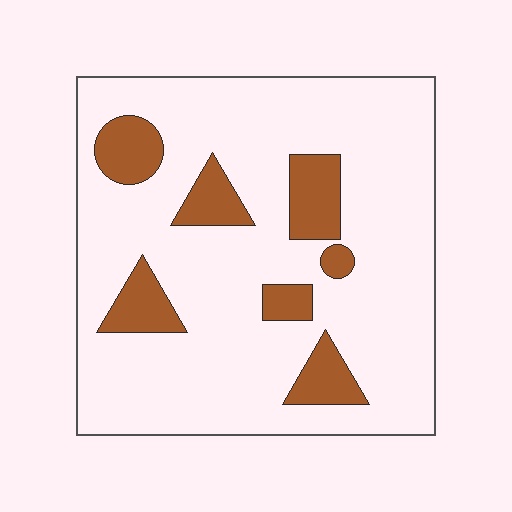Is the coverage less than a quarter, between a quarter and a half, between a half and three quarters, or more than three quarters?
Less than a quarter.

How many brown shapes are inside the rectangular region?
7.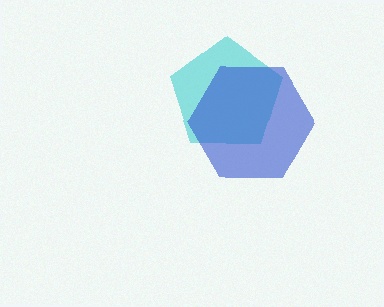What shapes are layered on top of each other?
The layered shapes are: a cyan pentagon, a blue hexagon.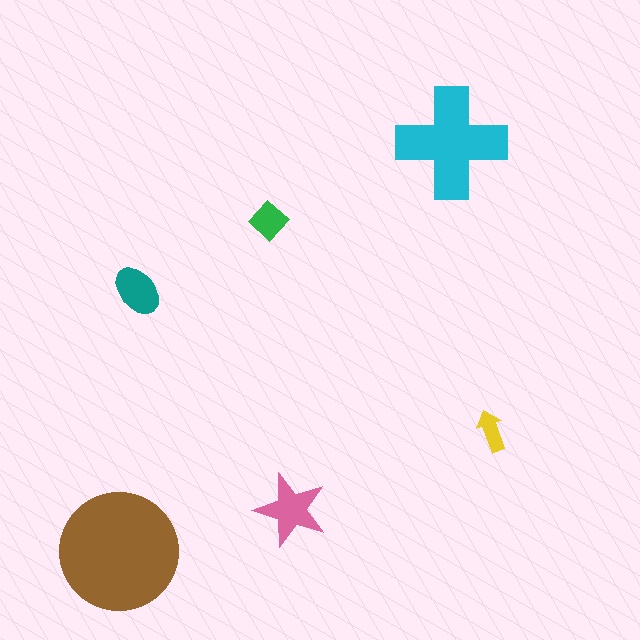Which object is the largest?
The brown circle.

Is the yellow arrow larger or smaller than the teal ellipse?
Smaller.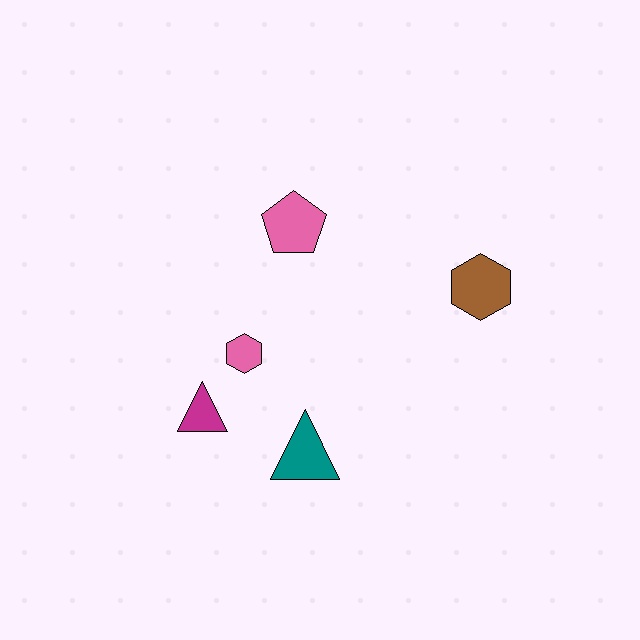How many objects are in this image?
There are 5 objects.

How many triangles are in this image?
There are 2 triangles.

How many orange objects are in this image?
There are no orange objects.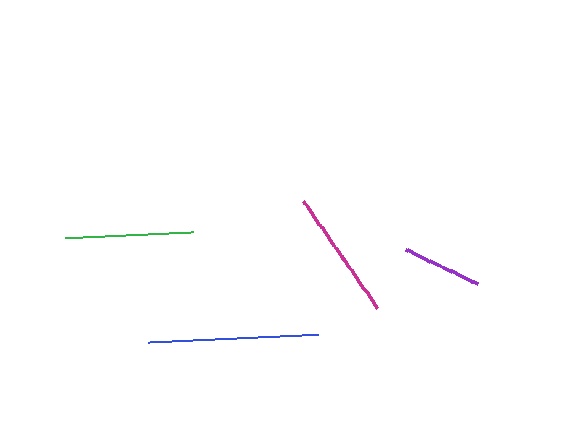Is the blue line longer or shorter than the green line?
The blue line is longer than the green line.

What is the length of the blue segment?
The blue segment is approximately 169 pixels long.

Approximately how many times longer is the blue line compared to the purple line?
The blue line is approximately 2.1 times the length of the purple line.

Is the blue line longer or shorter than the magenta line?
The blue line is longer than the magenta line.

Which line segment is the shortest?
The purple line is the shortest at approximately 81 pixels.